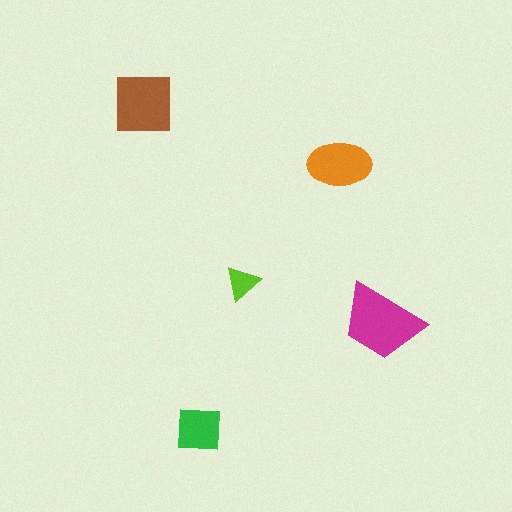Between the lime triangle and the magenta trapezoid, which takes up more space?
The magenta trapezoid.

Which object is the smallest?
The lime triangle.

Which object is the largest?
The magenta trapezoid.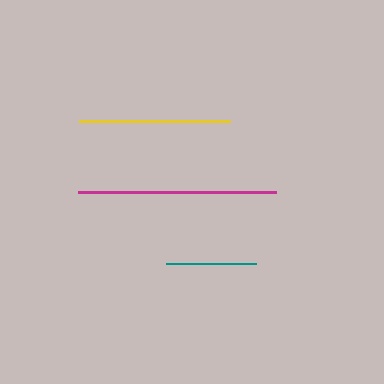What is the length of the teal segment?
The teal segment is approximately 90 pixels long.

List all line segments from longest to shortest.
From longest to shortest: magenta, yellow, teal.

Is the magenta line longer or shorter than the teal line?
The magenta line is longer than the teal line.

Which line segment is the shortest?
The teal line is the shortest at approximately 90 pixels.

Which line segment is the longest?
The magenta line is the longest at approximately 199 pixels.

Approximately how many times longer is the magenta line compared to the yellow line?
The magenta line is approximately 1.3 times the length of the yellow line.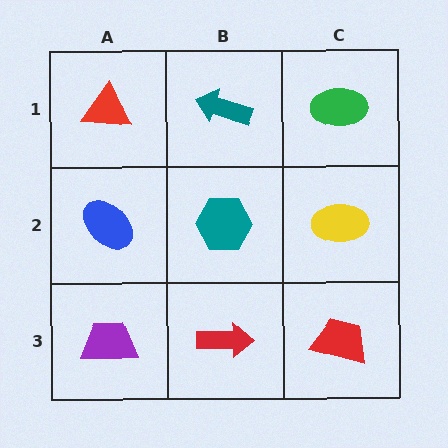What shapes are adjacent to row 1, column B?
A teal hexagon (row 2, column B), a red triangle (row 1, column A), a green ellipse (row 1, column C).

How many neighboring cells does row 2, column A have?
3.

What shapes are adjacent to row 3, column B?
A teal hexagon (row 2, column B), a purple trapezoid (row 3, column A), a red trapezoid (row 3, column C).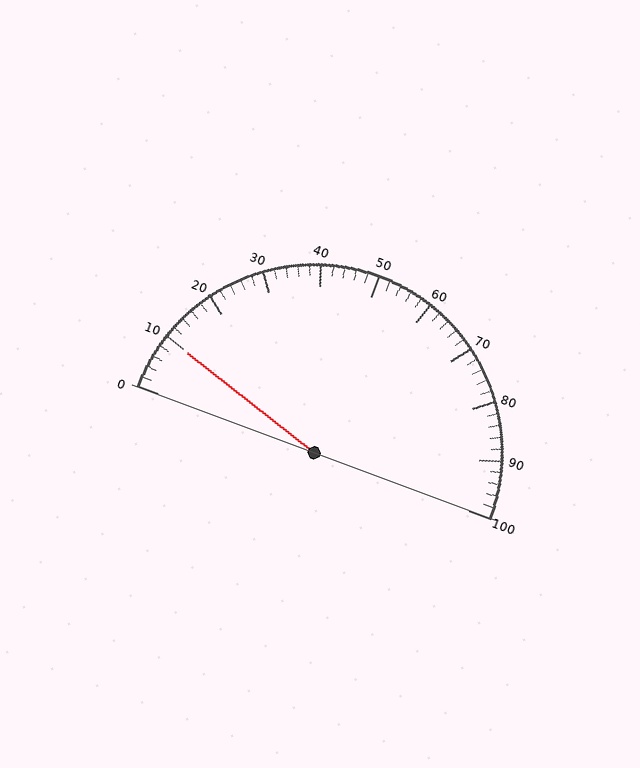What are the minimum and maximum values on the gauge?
The gauge ranges from 0 to 100.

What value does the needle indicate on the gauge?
The needle indicates approximately 10.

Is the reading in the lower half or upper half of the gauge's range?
The reading is in the lower half of the range (0 to 100).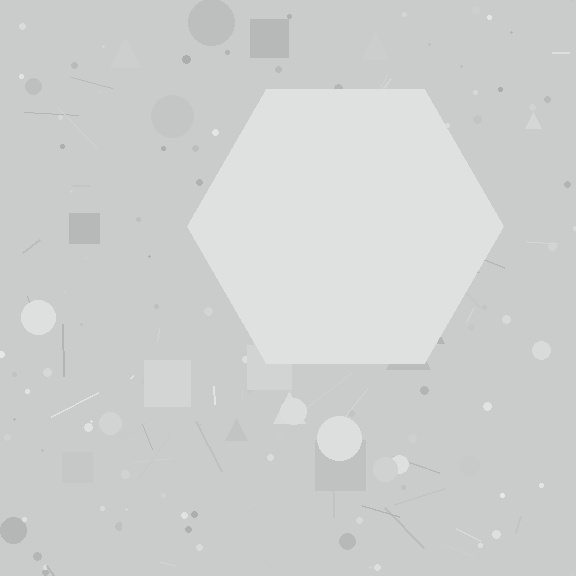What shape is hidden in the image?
A hexagon is hidden in the image.